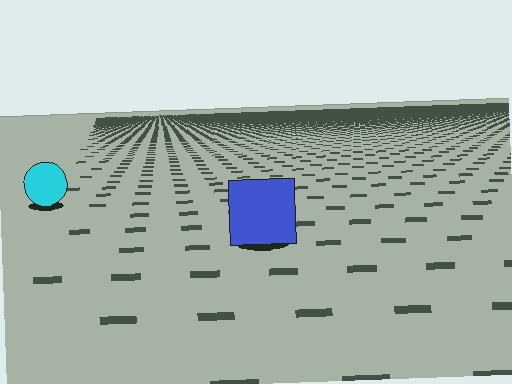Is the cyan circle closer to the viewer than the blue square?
No. The blue square is closer — you can tell from the texture gradient: the ground texture is coarser near it.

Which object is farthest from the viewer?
The cyan circle is farthest from the viewer. It appears smaller and the ground texture around it is denser.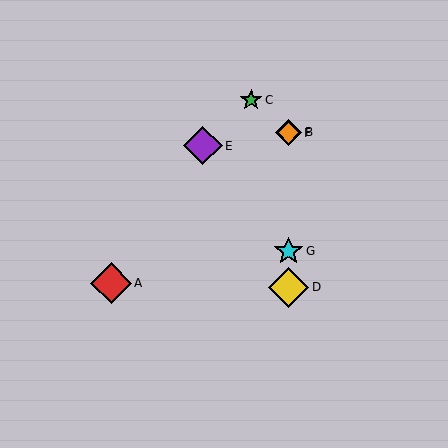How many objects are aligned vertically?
4 objects (B, D, F, G) are aligned vertically.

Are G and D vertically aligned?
Yes, both are at x≈288.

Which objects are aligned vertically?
Objects B, D, F, G are aligned vertically.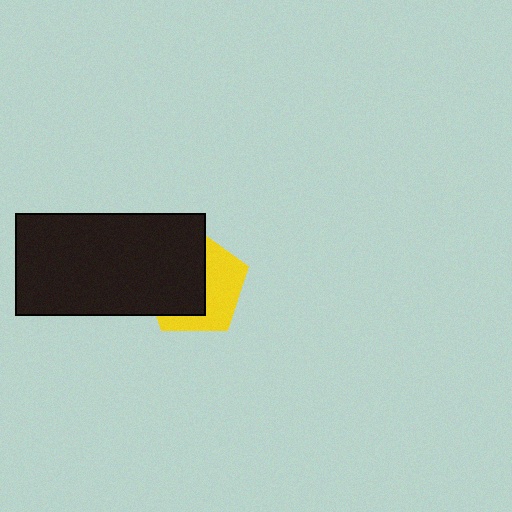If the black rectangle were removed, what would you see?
You would see the complete yellow pentagon.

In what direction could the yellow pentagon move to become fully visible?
The yellow pentagon could move right. That would shift it out from behind the black rectangle entirely.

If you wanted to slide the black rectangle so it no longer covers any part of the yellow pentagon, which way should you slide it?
Slide it left — that is the most direct way to separate the two shapes.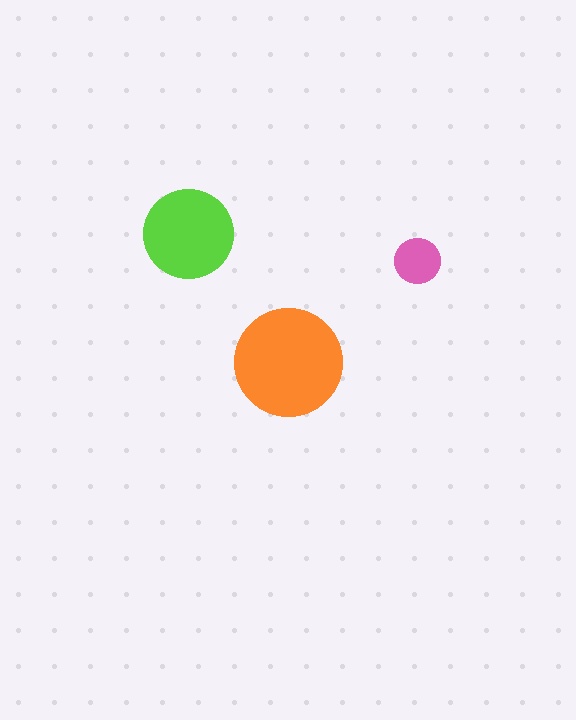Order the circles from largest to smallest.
the orange one, the lime one, the pink one.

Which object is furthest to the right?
The pink circle is rightmost.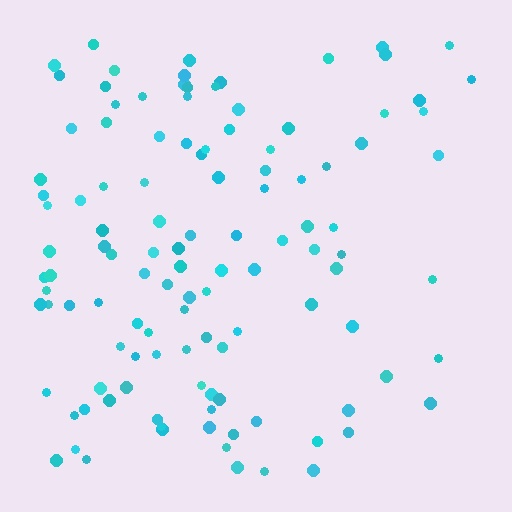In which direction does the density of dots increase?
From right to left, with the left side densest.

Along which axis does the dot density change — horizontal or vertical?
Horizontal.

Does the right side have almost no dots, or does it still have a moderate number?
Still a moderate number, just noticeably fewer than the left.